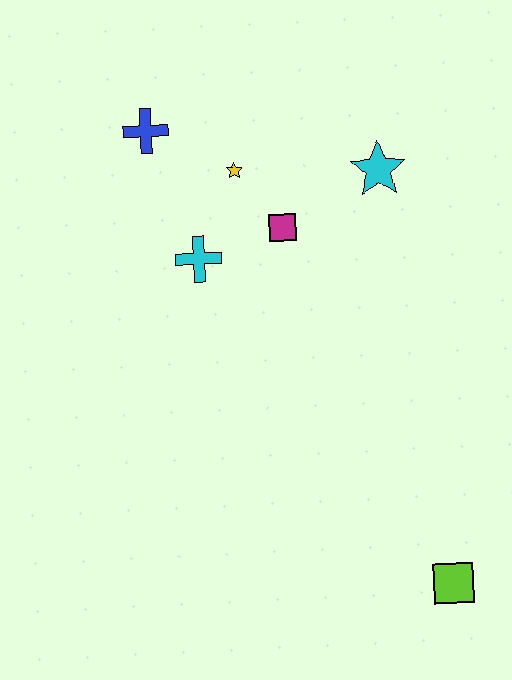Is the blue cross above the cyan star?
Yes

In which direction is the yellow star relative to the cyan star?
The yellow star is to the left of the cyan star.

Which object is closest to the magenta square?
The yellow star is closest to the magenta square.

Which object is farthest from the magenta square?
The lime square is farthest from the magenta square.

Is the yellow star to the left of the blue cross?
No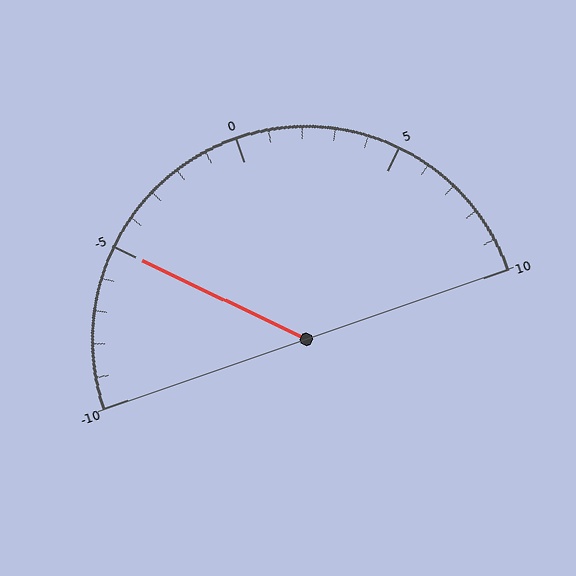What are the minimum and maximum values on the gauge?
The gauge ranges from -10 to 10.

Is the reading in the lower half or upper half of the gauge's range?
The reading is in the lower half of the range (-10 to 10).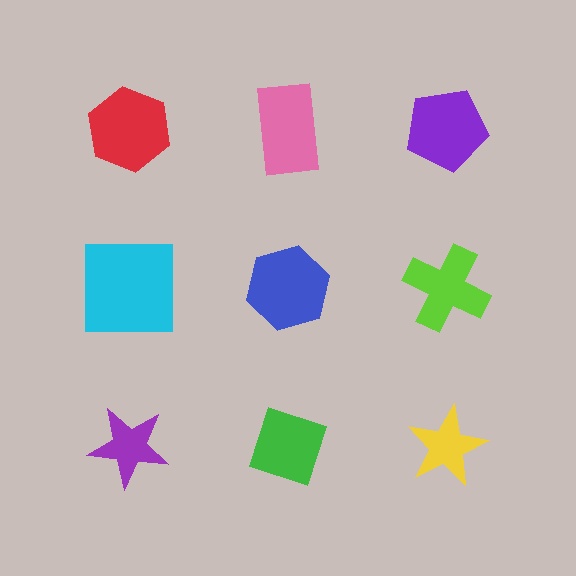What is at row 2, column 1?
A cyan square.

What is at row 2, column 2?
A blue hexagon.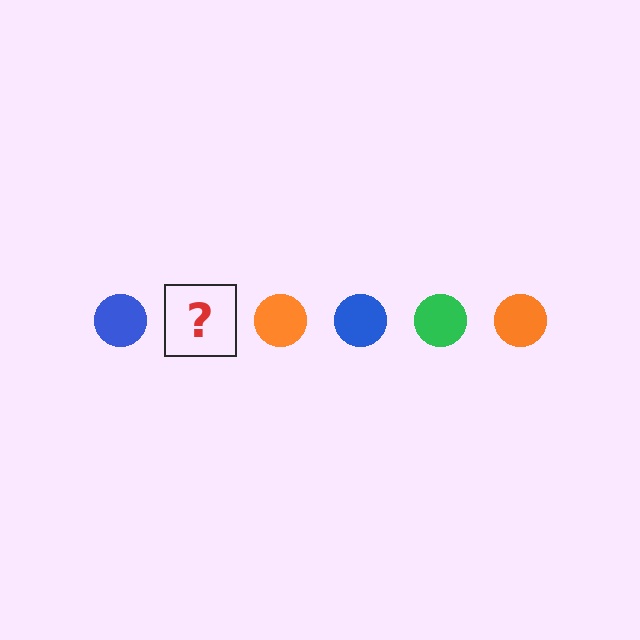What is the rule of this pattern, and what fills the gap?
The rule is that the pattern cycles through blue, green, orange circles. The gap should be filled with a green circle.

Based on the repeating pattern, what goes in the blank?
The blank should be a green circle.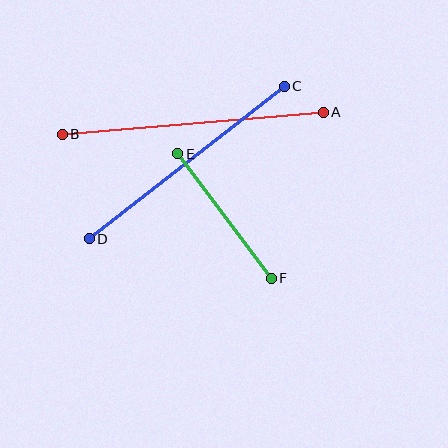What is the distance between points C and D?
The distance is approximately 247 pixels.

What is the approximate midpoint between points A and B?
The midpoint is at approximately (193, 123) pixels.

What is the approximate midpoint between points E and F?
The midpoint is at approximately (224, 216) pixels.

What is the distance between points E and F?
The distance is approximately 156 pixels.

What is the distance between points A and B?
The distance is approximately 262 pixels.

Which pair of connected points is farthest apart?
Points A and B are farthest apart.